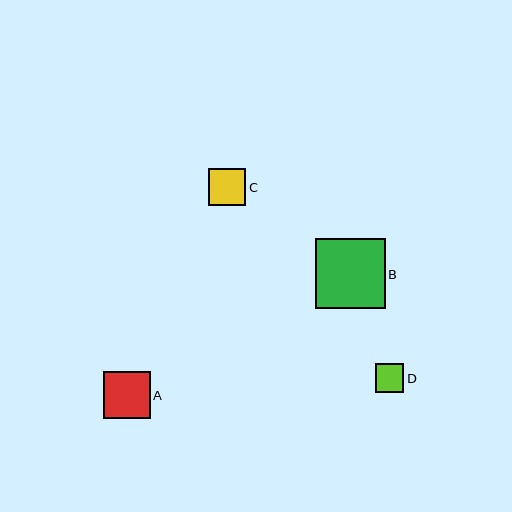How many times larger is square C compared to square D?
Square C is approximately 1.3 times the size of square D.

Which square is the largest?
Square B is the largest with a size of approximately 70 pixels.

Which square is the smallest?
Square D is the smallest with a size of approximately 29 pixels.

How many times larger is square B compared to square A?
Square B is approximately 1.5 times the size of square A.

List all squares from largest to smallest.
From largest to smallest: B, A, C, D.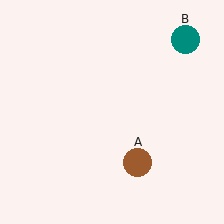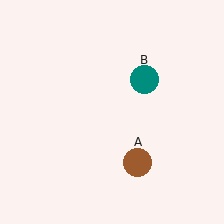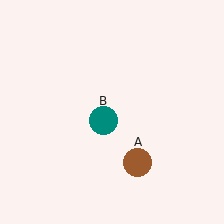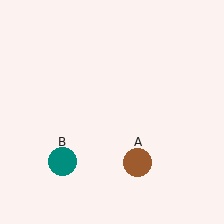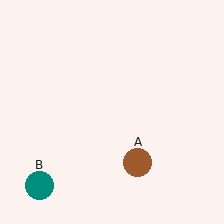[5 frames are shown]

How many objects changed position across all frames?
1 object changed position: teal circle (object B).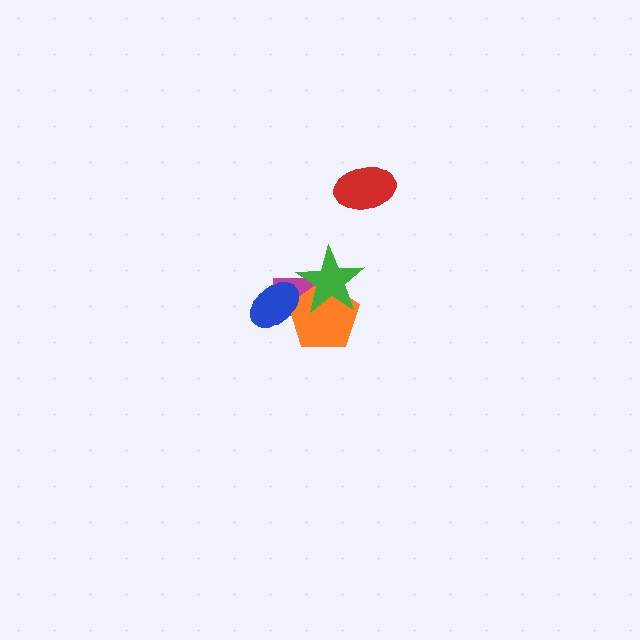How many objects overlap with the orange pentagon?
3 objects overlap with the orange pentagon.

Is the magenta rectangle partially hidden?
Yes, it is partially covered by another shape.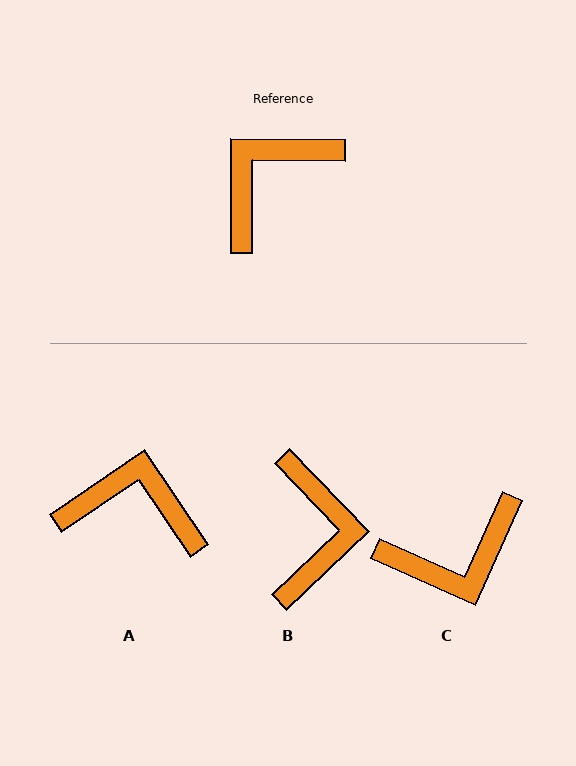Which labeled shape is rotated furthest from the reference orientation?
C, about 156 degrees away.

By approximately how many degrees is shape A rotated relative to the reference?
Approximately 56 degrees clockwise.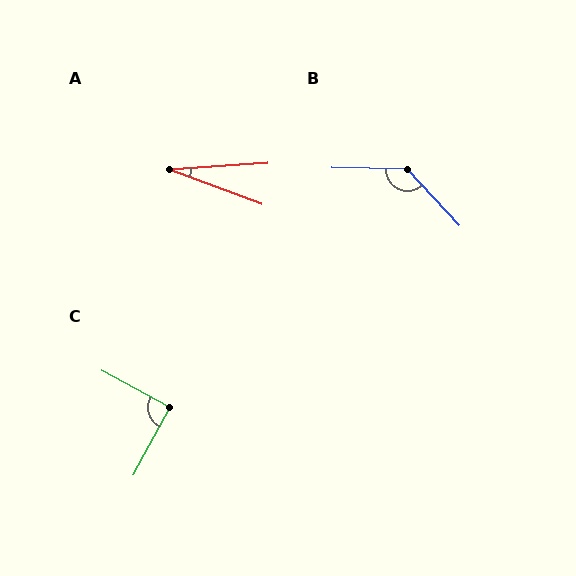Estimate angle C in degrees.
Approximately 90 degrees.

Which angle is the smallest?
A, at approximately 24 degrees.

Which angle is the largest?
B, at approximately 134 degrees.